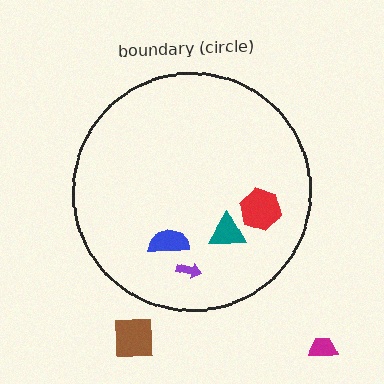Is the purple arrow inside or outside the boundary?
Inside.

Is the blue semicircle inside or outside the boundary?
Inside.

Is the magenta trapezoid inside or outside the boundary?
Outside.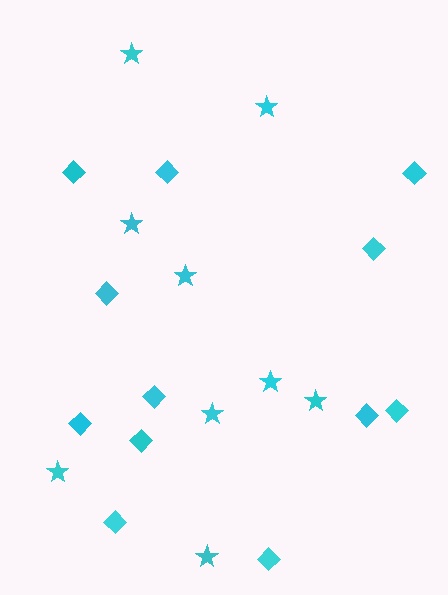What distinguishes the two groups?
There are 2 groups: one group of diamonds (12) and one group of stars (9).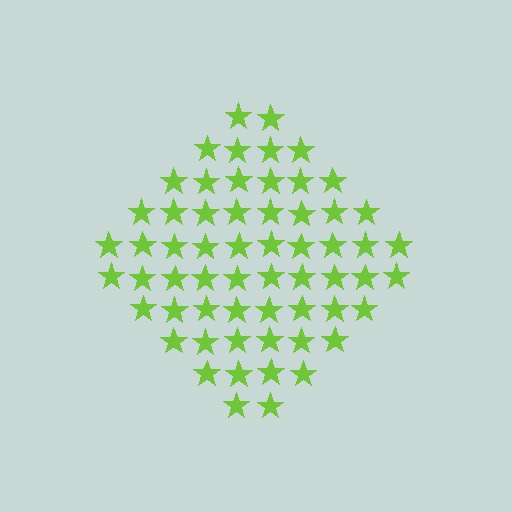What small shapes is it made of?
It is made of small stars.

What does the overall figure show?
The overall figure shows a diamond.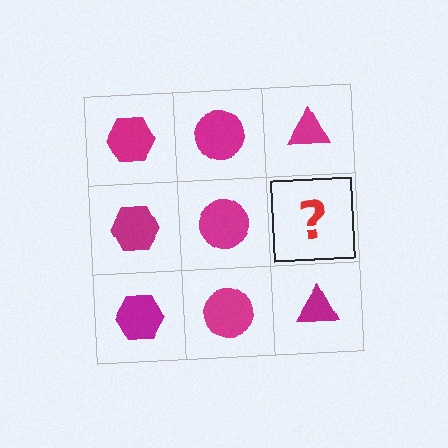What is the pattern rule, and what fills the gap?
The rule is that each column has a consistent shape. The gap should be filled with a magenta triangle.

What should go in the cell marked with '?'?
The missing cell should contain a magenta triangle.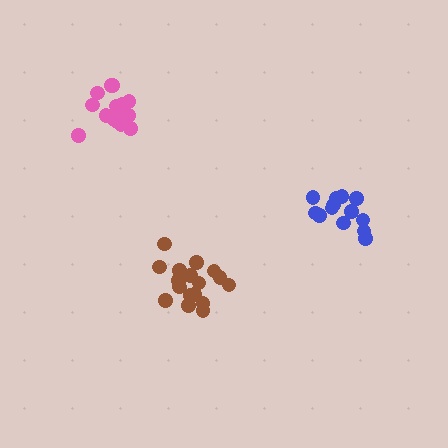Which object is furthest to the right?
The blue cluster is rightmost.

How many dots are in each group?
Group 1: 15 dots, Group 2: 14 dots, Group 3: 17 dots (46 total).